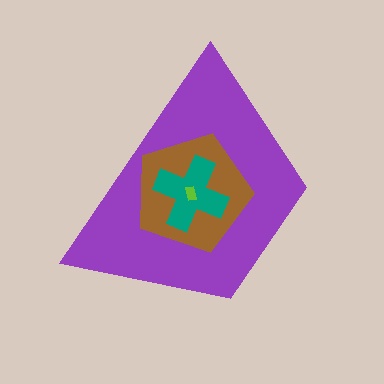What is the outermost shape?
The purple trapezoid.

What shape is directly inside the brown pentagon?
The teal cross.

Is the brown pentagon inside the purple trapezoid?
Yes.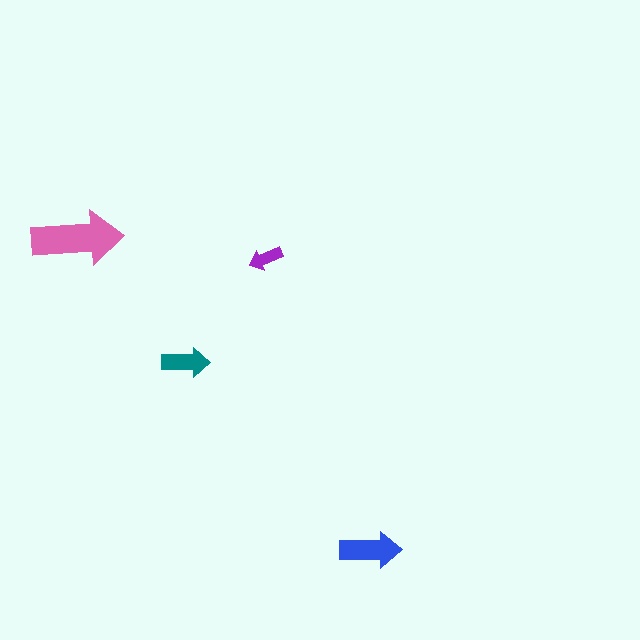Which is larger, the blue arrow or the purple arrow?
The blue one.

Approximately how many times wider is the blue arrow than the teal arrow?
About 1.5 times wider.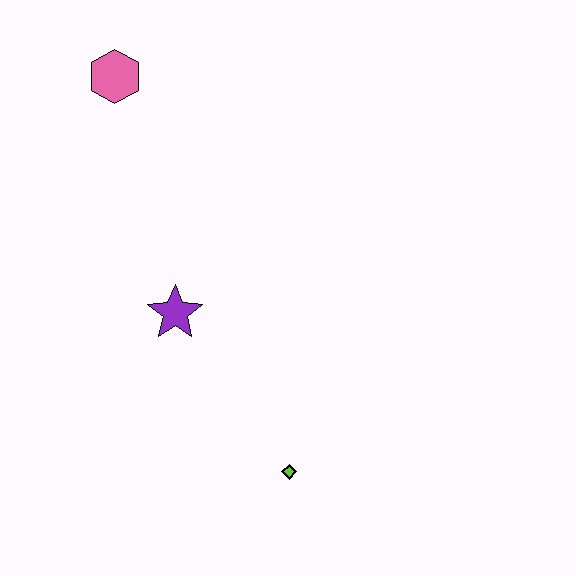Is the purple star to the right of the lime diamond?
No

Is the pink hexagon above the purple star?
Yes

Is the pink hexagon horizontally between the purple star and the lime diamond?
No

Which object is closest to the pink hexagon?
The purple star is closest to the pink hexagon.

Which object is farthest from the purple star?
The pink hexagon is farthest from the purple star.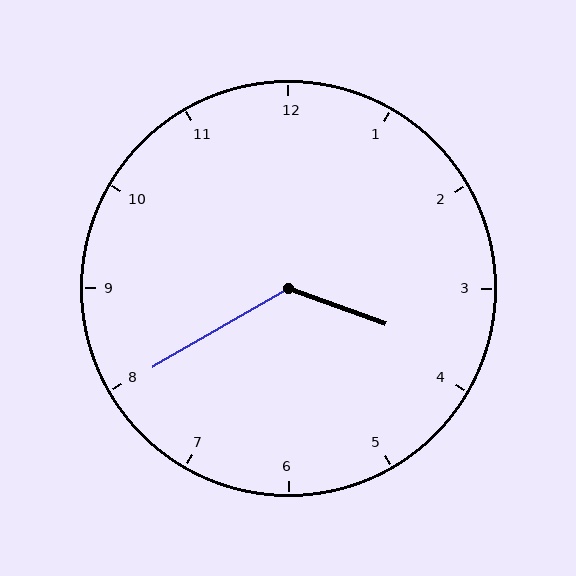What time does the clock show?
3:40.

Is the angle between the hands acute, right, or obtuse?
It is obtuse.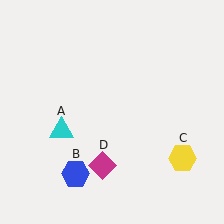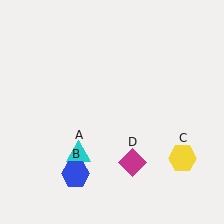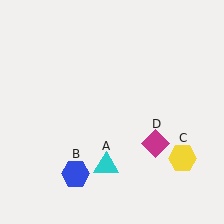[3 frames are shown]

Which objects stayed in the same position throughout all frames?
Blue hexagon (object B) and yellow hexagon (object C) remained stationary.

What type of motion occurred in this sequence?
The cyan triangle (object A), magenta diamond (object D) rotated counterclockwise around the center of the scene.